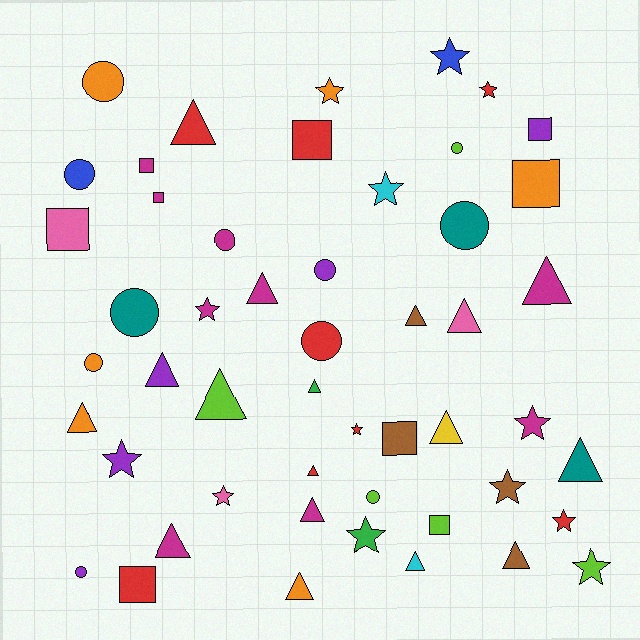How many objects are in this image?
There are 50 objects.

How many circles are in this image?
There are 11 circles.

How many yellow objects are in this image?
There is 1 yellow object.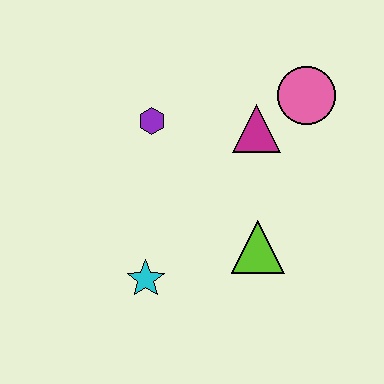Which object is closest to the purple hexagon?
The magenta triangle is closest to the purple hexagon.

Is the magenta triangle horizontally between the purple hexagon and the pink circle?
Yes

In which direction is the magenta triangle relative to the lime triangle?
The magenta triangle is above the lime triangle.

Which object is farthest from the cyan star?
The pink circle is farthest from the cyan star.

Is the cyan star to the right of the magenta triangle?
No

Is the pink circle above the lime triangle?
Yes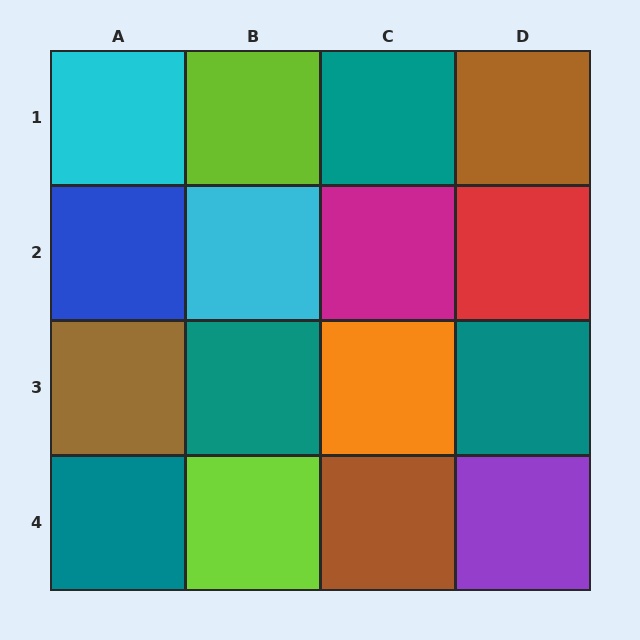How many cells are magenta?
1 cell is magenta.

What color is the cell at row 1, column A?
Cyan.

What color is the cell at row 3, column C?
Orange.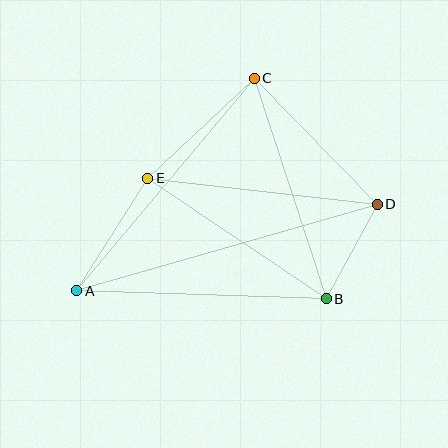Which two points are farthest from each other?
Points A and D are farthest from each other.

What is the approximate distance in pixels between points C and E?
The distance between C and E is approximately 146 pixels.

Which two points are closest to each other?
Points B and D are closest to each other.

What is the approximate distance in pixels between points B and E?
The distance between B and E is approximately 215 pixels.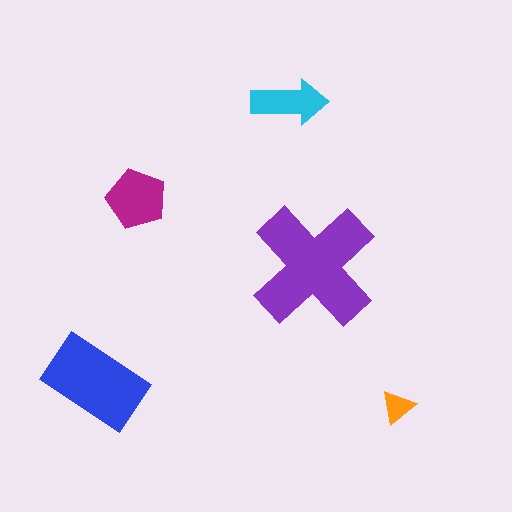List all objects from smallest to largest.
The orange triangle, the cyan arrow, the magenta pentagon, the blue rectangle, the purple cross.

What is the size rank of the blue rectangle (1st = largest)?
2nd.